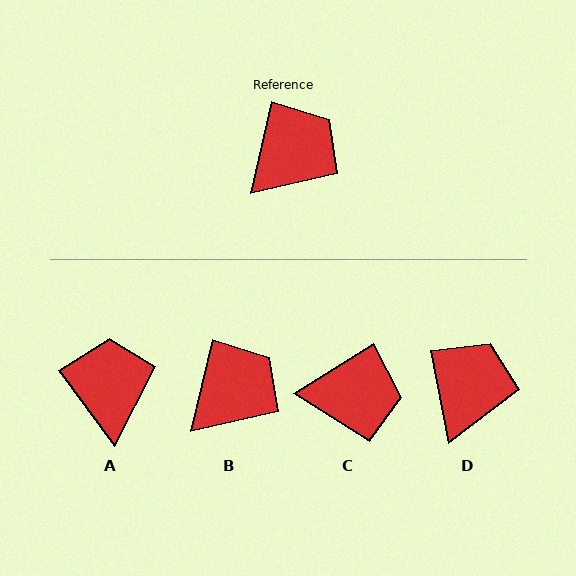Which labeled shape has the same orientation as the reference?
B.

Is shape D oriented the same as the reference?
No, it is off by about 24 degrees.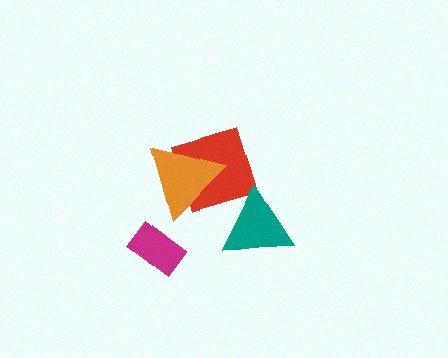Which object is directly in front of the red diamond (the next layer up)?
The orange triangle is directly in front of the red diamond.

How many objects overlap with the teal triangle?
1 object overlaps with the teal triangle.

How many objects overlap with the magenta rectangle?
0 objects overlap with the magenta rectangle.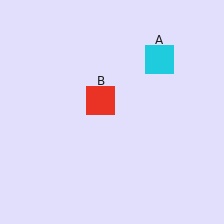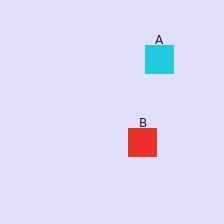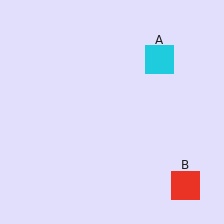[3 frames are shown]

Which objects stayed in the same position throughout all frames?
Cyan square (object A) remained stationary.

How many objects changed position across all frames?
1 object changed position: red square (object B).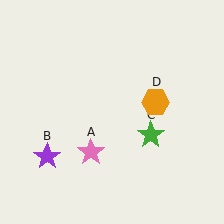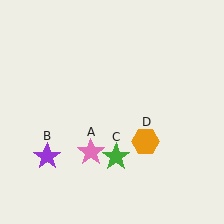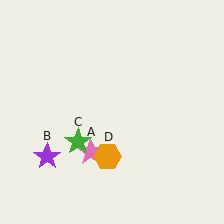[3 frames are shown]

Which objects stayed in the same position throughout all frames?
Pink star (object A) and purple star (object B) remained stationary.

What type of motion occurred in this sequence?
The green star (object C), orange hexagon (object D) rotated clockwise around the center of the scene.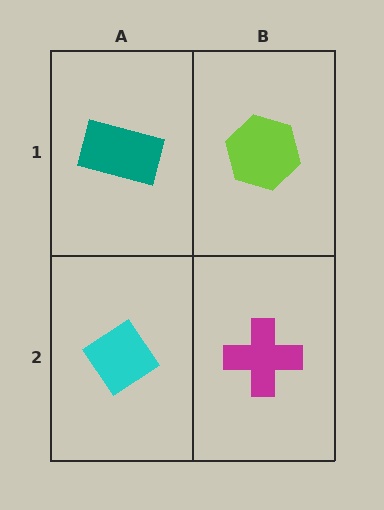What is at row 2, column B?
A magenta cross.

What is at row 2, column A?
A cyan diamond.